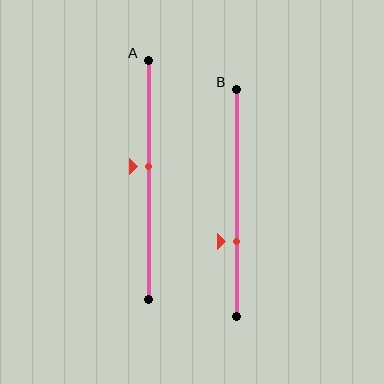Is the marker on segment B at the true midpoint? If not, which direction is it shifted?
No, the marker on segment B is shifted downward by about 17% of the segment length.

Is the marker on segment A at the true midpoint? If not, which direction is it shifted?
No, the marker on segment A is shifted upward by about 6% of the segment length.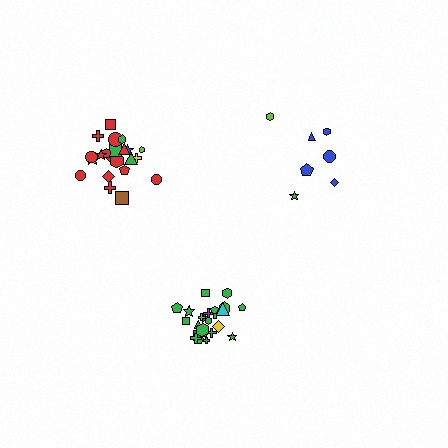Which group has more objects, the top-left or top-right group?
The top-left group.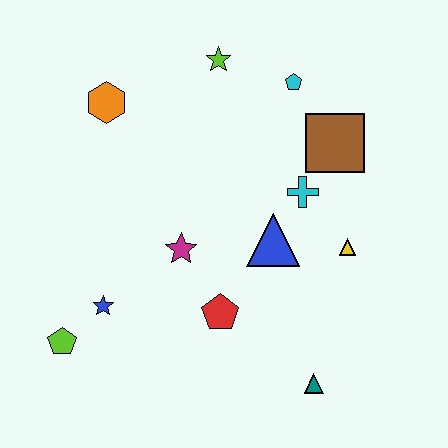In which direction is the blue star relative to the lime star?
The blue star is below the lime star.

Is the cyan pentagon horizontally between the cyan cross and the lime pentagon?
Yes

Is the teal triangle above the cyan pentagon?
No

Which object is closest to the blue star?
The lime pentagon is closest to the blue star.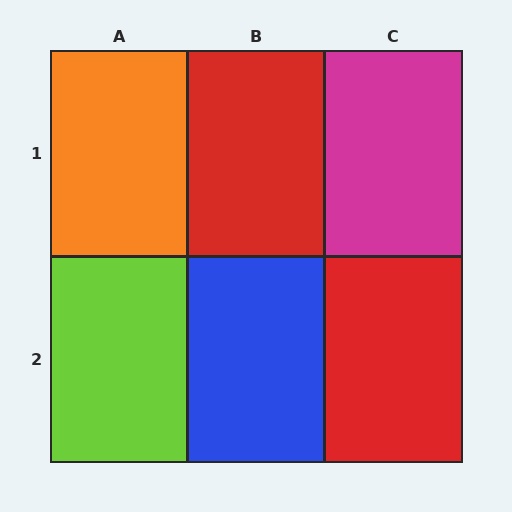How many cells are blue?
1 cell is blue.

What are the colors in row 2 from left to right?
Lime, blue, red.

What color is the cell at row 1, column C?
Magenta.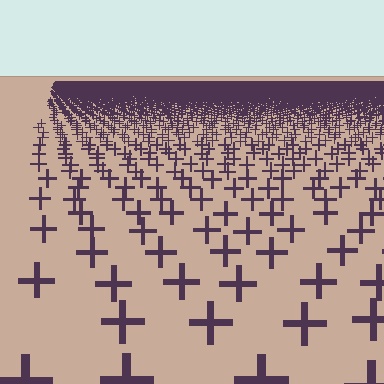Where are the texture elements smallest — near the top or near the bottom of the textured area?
Near the top.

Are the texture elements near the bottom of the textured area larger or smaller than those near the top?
Larger. Near the bottom, elements are closer to the viewer and appear at a bigger on-screen size.